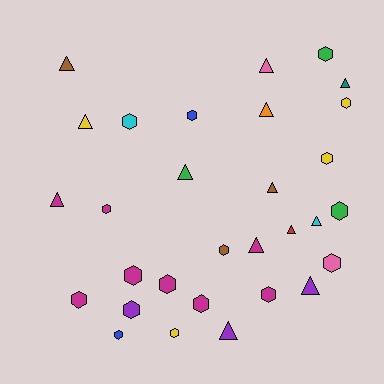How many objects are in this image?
There are 30 objects.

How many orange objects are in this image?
There is 1 orange object.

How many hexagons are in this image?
There are 17 hexagons.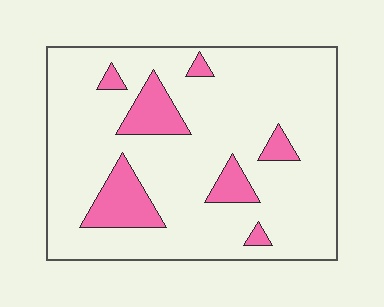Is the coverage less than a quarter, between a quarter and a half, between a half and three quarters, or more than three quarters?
Less than a quarter.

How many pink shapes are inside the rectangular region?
7.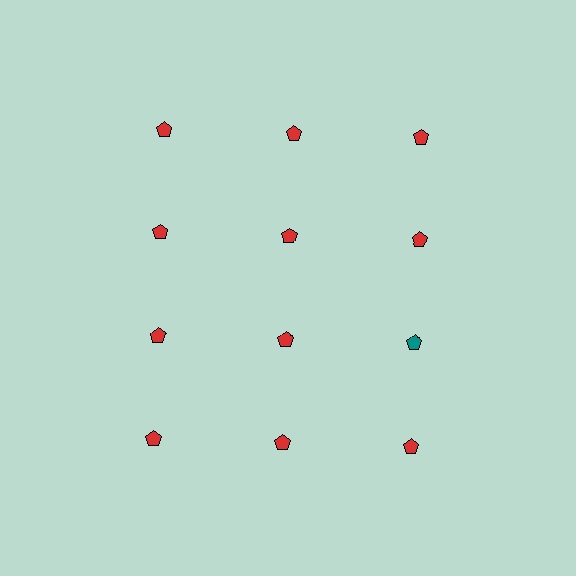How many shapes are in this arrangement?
There are 12 shapes arranged in a grid pattern.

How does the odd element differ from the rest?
It has a different color: teal instead of red.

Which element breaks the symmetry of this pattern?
The teal pentagon in the third row, center column breaks the symmetry. All other shapes are red pentagons.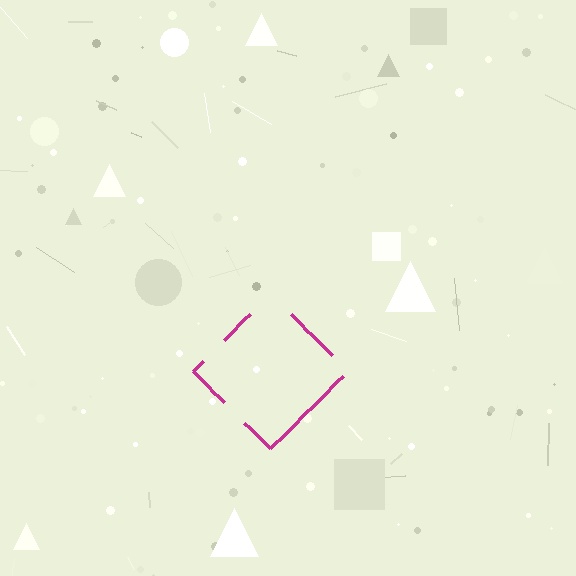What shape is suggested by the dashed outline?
The dashed outline suggests a diamond.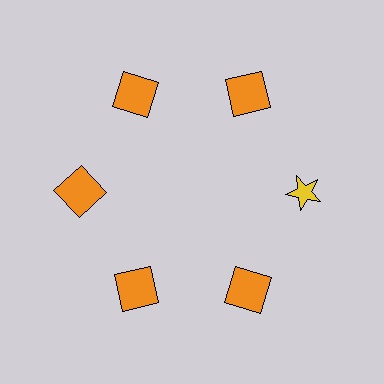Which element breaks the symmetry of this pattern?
The yellow star at roughly the 3 o'clock position breaks the symmetry. All other shapes are orange squares.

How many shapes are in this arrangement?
There are 6 shapes arranged in a ring pattern.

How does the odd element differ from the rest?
It differs in both color (yellow instead of orange) and shape (star instead of square).